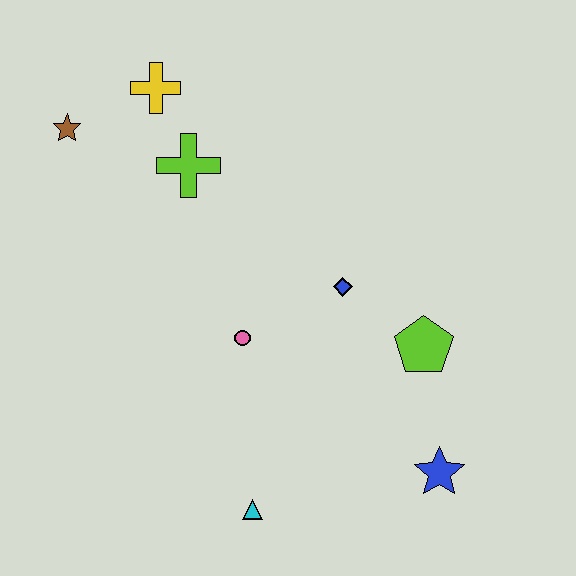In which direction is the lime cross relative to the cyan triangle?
The lime cross is above the cyan triangle.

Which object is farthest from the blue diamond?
The brown star is farthest from the blue diamond.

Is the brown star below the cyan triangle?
No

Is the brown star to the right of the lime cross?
No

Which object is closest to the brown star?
The yellow cross is closest to the brown star.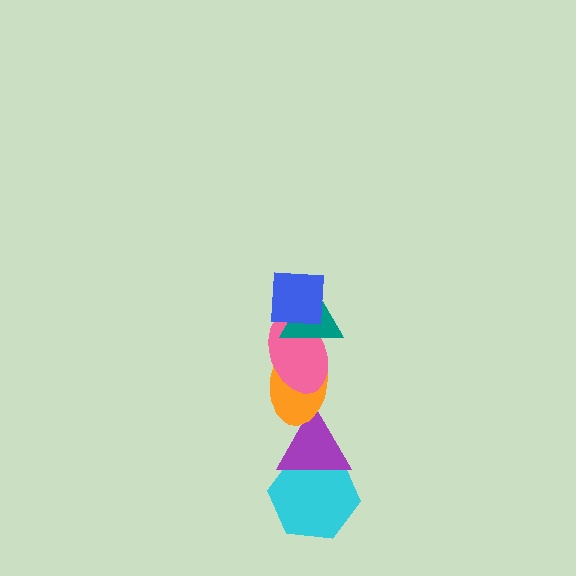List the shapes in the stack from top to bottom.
From top to bottom: the blue square, the teal triangle, the pink ellipse, the orange ellipse, the purple triangle, the cyan hexagon.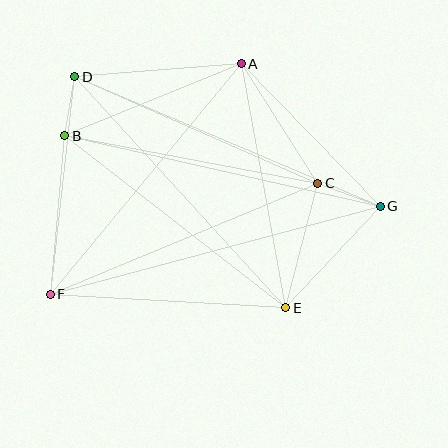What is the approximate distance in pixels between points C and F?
The distance between C and F is approximately 290 pixels.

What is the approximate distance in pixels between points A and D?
The distance between A and D is approximately 167 pixels.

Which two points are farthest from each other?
Points F and G are farthest from each other.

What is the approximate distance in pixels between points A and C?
The distance between A and C is approximately 142 pixels.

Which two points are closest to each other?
Points B and D are closest to each other.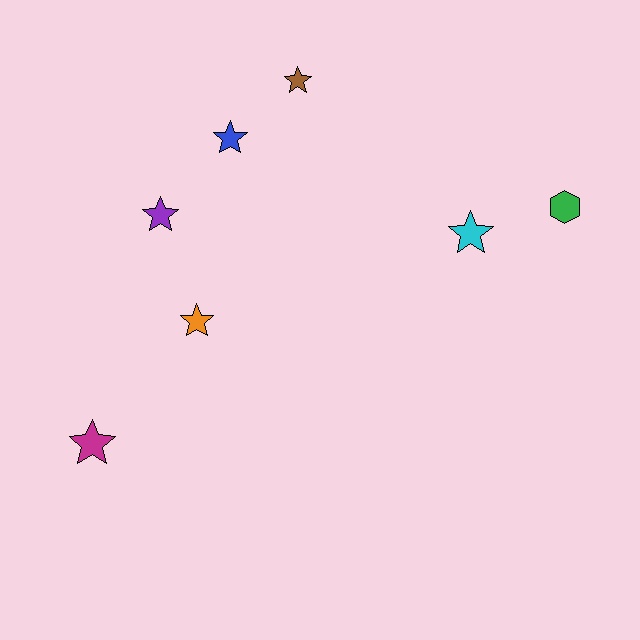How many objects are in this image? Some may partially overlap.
There are 7 objects.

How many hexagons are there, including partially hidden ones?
There is 1 hexagon.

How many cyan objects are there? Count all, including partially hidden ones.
There is 1 cyan object.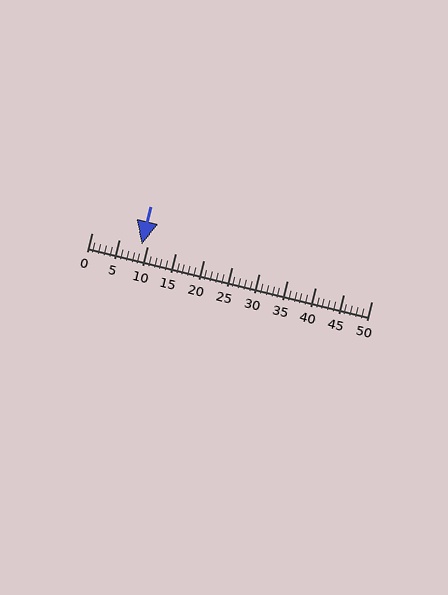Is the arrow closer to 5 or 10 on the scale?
The arrow is closer to 10.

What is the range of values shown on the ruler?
The ruler shows values from 0 to 50.